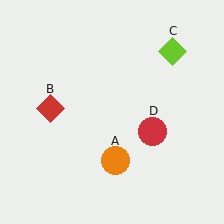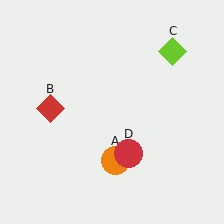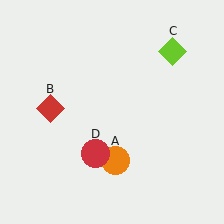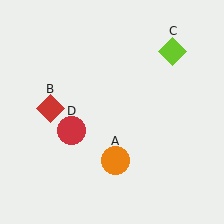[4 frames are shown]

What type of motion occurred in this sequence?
The red circle (object D) rotated clockwise around the center of the scene.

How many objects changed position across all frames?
1 object changed position: red circle (object D).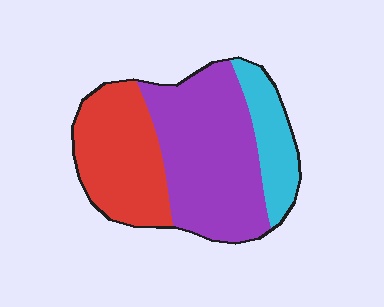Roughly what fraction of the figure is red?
Red takes up about one third (1/3) of the figure.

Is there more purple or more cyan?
Purple.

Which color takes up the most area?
Purple, at roughly 50%.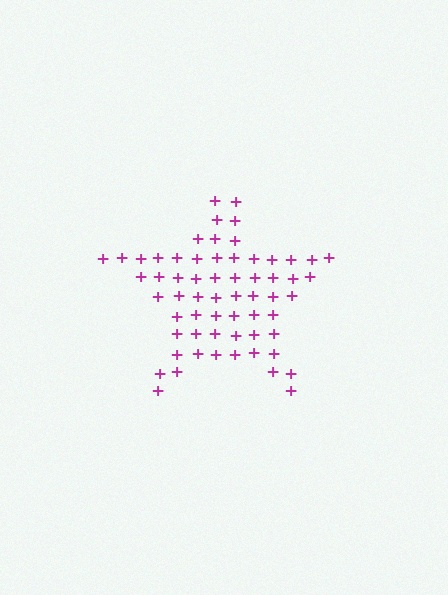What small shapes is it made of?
It is made of small plus signs.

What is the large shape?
The large shape is a star.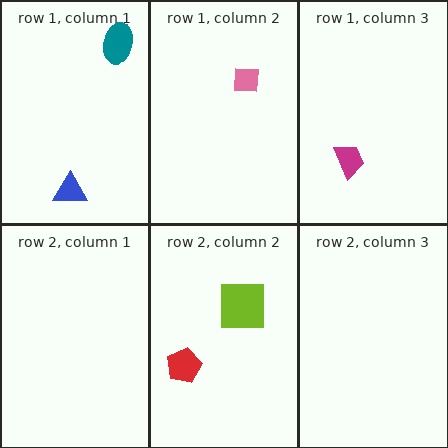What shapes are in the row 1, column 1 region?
The blue triangle, the teal ellipse.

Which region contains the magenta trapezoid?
The row 1, column 3 region.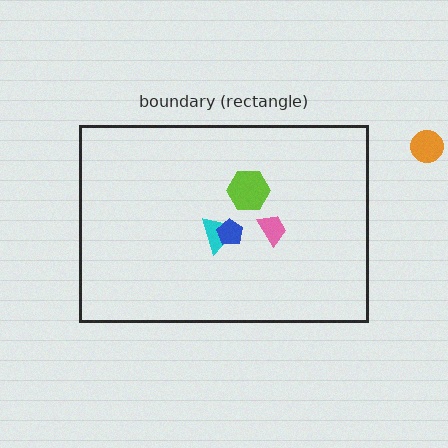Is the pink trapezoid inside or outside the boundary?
Inside.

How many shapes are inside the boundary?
4 inside, 1 outside.